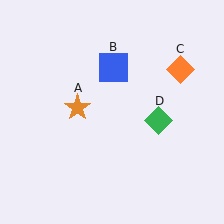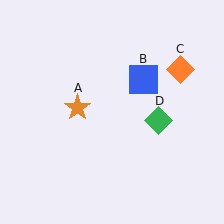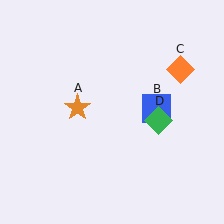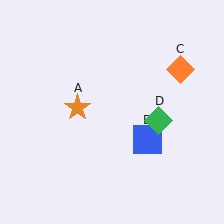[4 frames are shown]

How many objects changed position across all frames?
1 object changed position: blue square (object B).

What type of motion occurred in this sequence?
The blue square (object B) rotated clockwise around the center of the scene.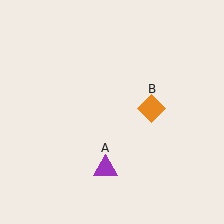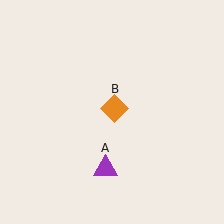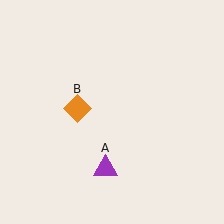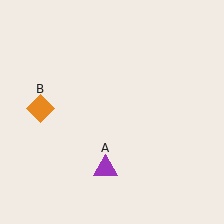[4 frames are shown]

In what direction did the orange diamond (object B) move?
The orange diamond (object B) moved left.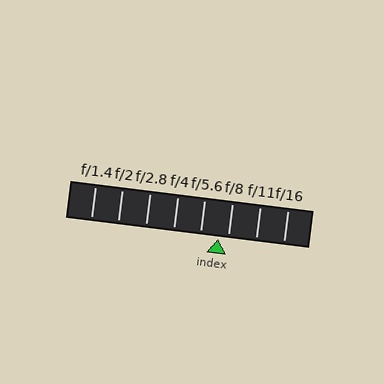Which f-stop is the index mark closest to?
The index mark is closest to f/8.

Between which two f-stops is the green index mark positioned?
The index mark is between f/5.6 and f/8.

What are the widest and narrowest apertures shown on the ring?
The widest aperture shown is f/1.4 and the narrowest is f/16.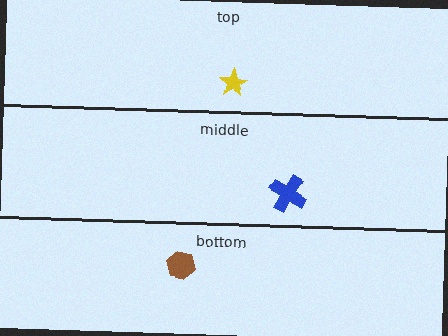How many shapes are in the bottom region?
1.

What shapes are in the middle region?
The blue cross.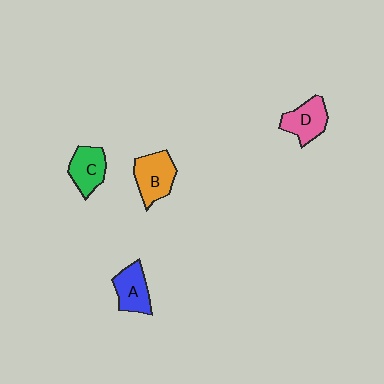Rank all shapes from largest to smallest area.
From largest to smallest: B (orange), D (pink), A (blue), C (green).